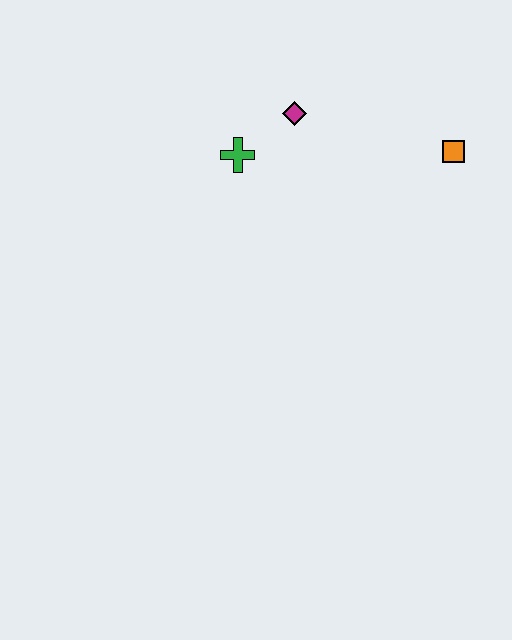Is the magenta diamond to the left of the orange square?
Yes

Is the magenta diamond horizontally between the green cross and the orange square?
Yes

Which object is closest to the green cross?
The magenta diamond is closest to the green cross.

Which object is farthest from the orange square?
The green cross is farthest from the orange square.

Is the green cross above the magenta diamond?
No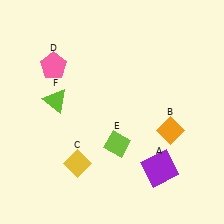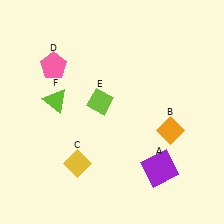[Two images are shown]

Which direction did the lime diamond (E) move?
The lime diamond (E) moved up.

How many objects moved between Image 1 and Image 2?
1 object moved between the two images.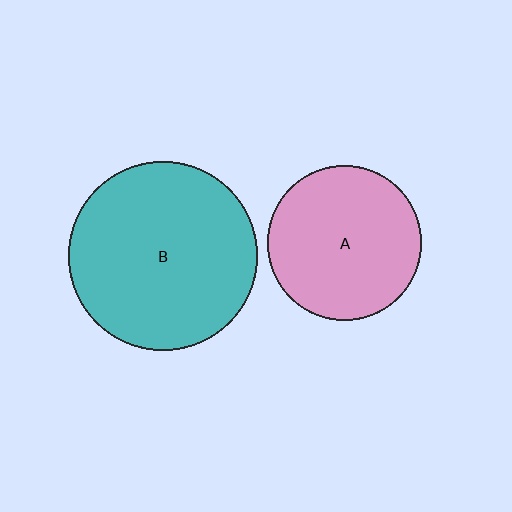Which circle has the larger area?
Circle B (teal).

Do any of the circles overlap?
No, none of the circles overlap.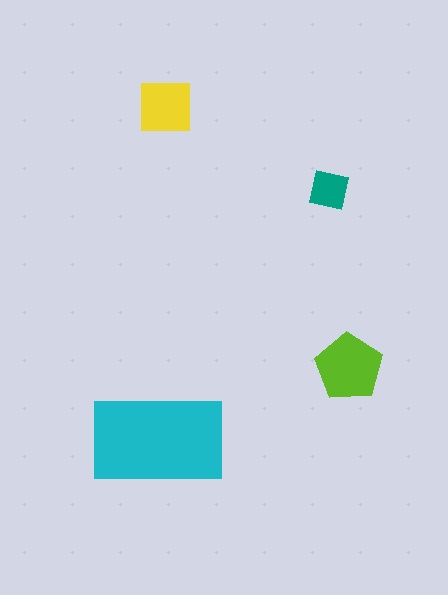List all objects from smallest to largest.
The teal square, the yellow square, the lime pentagon, the cyan rectangle.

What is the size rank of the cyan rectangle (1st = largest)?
1st.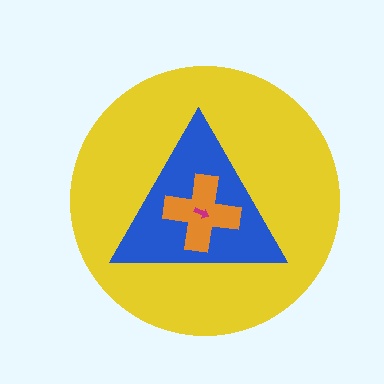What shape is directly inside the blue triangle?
The orange cross.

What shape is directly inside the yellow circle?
The blue triangle.